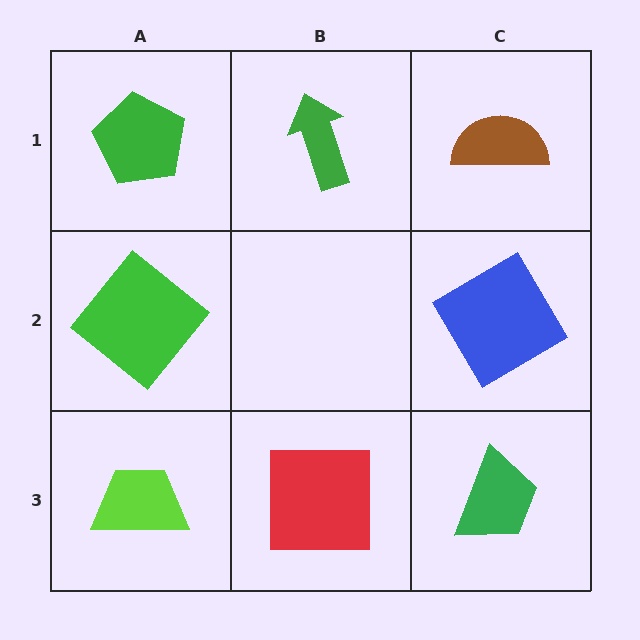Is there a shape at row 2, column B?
No, that cell is empty.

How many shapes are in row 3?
3 shapes.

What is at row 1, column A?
A green pentagon.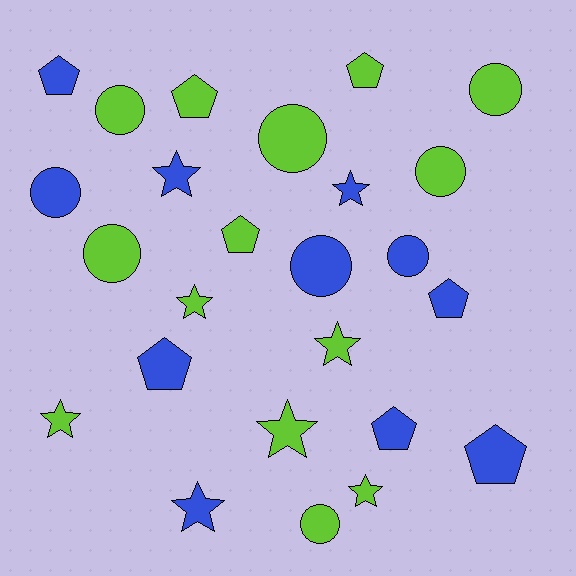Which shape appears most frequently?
Circle, with 9 objects.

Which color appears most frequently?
Lime, with 14 objects.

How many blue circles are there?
There are 3 blue circles.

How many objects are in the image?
There are 25 objects.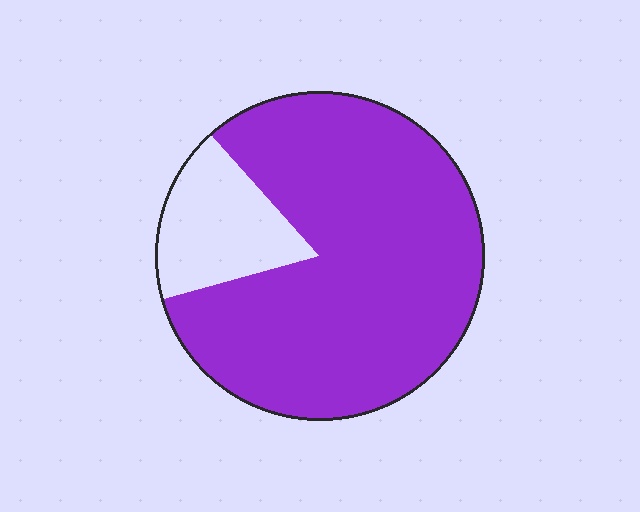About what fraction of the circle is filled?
About five sixths (5/6).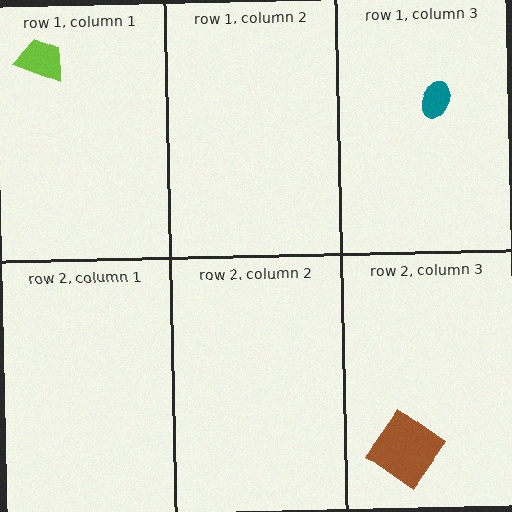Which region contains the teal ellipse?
The row 1, column 3 region.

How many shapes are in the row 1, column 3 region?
1.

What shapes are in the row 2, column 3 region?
The brown diamond.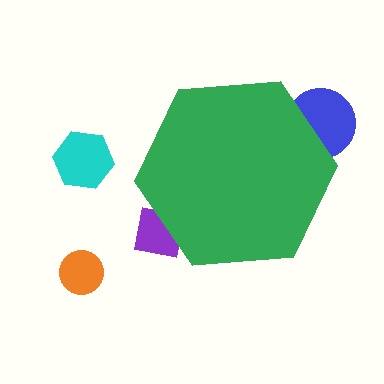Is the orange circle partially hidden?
No, the orange circle is fully visible.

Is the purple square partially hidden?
Yes, the purple square is partially hidden behind the green hexagon.